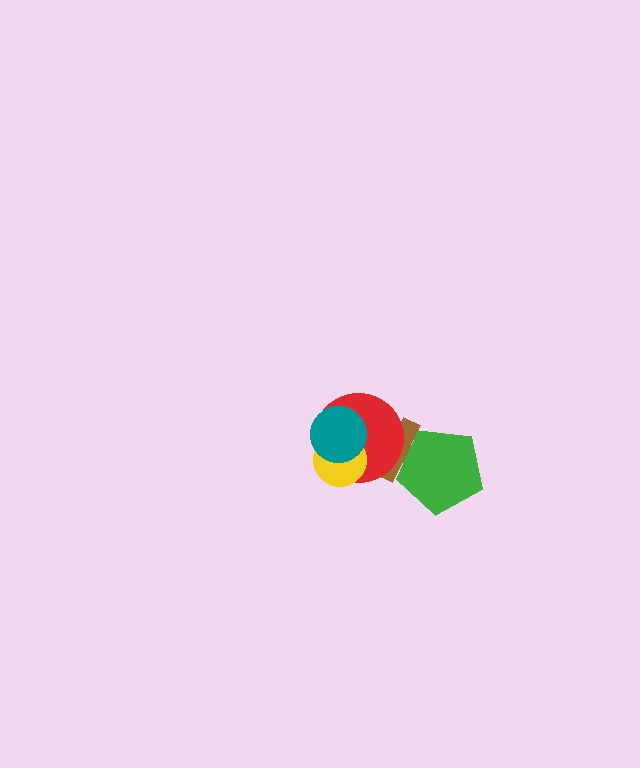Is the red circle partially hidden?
Yes, it is partially covered by another shape.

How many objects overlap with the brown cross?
2 objects overlap with the brown cross.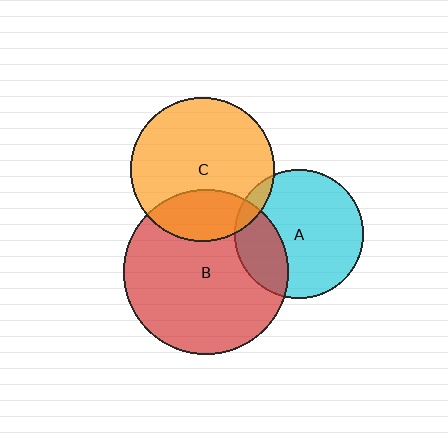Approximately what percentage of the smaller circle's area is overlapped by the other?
Approximately 10%.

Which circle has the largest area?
Circle B (red).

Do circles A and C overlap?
Yes.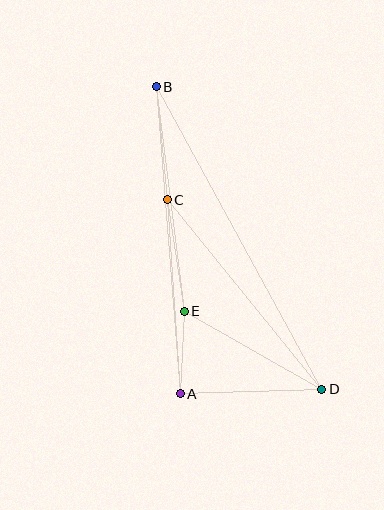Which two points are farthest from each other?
Points B and D are farthest from each other.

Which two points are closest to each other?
Points A and E are closest to each other.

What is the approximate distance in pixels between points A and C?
The distance between A and C is approximately 194 pixels.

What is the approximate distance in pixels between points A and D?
The distance between A and D is approximately 142 pixels.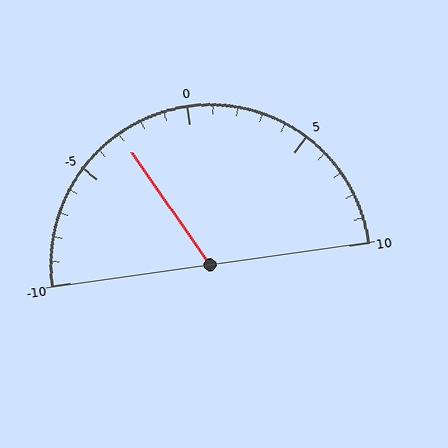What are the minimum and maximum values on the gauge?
The gauge ranges from -10 to 10.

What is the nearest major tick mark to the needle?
The nearest major tick mark is -5.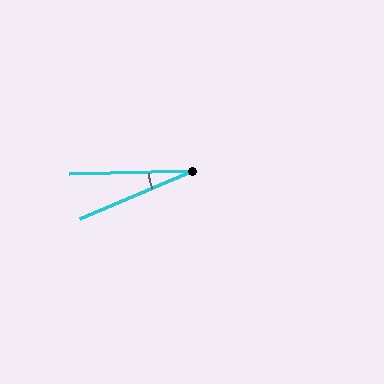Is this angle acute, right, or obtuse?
It is acute.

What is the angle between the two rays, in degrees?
Approximately 22 degrees.